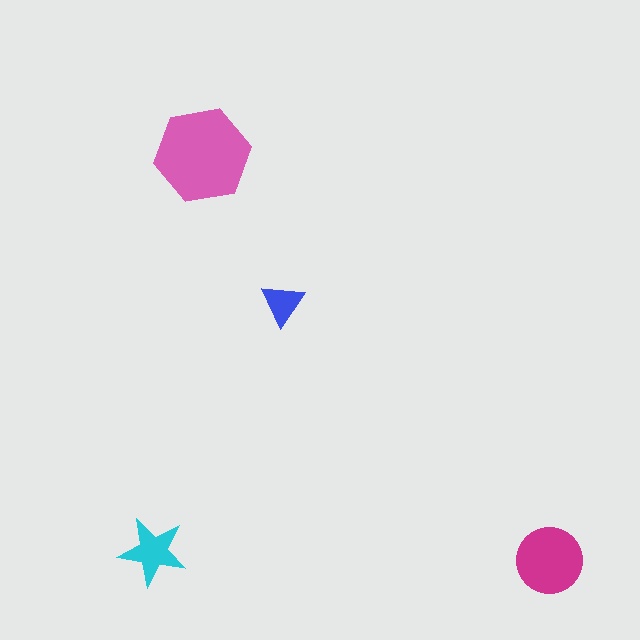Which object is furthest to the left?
The cyan star is leftmost.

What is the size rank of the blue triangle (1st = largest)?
4th.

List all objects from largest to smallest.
The pink hexagon, the magenta circle, the cyan star, the blue triangle.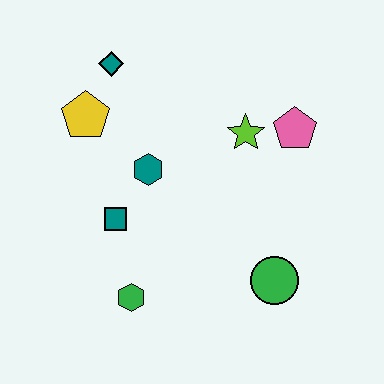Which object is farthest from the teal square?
The pink pentagon is farthest from the teal square.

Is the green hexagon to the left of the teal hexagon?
Yes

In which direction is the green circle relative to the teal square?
The green circle is to the right of the teal square.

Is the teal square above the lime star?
No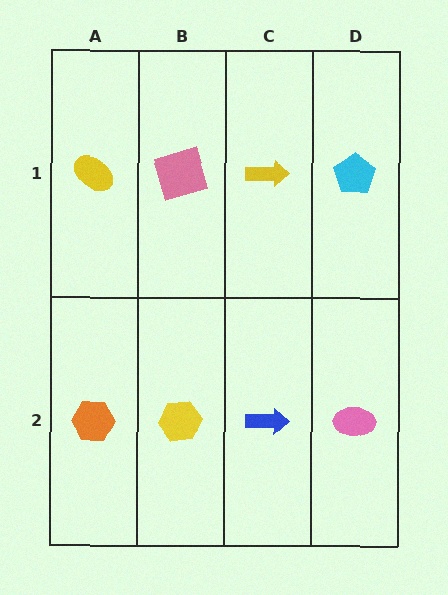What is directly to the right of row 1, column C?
A cyan pentagon.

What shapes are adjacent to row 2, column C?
A yellow arrow (row 1, column C), a yellow hexagon (row 2, column B), a pink ellipse (row 2, column D).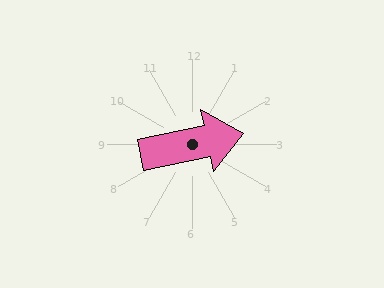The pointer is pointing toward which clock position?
Roughly 3 o'clock.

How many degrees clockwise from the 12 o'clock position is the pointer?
Approximately 78 degrees.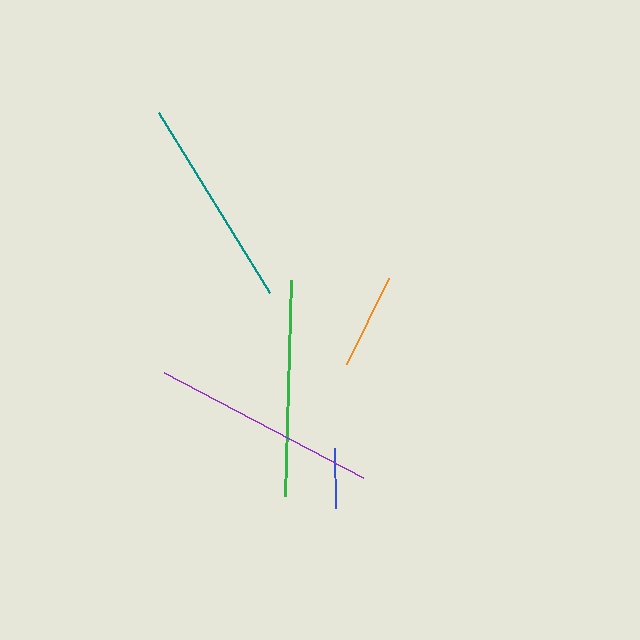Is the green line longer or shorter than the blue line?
The green line is longer than the blue line.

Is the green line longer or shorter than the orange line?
The green line is longer than the orange line.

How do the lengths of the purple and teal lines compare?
The purple and teal lines are approximately the same length.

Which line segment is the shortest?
The blue line is the shortest at approximately 60 pixels.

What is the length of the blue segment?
The blue segment is approximately 60 pixels long.